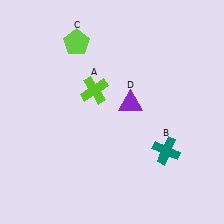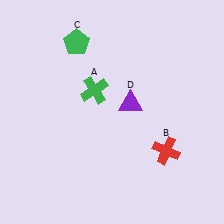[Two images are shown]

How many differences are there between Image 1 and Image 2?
There are 3 differences between the two images.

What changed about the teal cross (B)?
In Image 1, B is teal. In Image 2, it changed to red.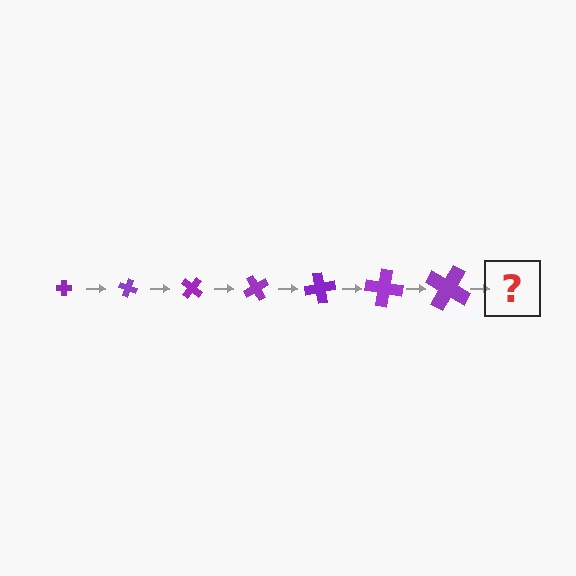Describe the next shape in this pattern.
It should be a cross, larger than the previous one and rotated 140 degrees from the start.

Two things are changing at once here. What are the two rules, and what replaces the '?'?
The two rules are that the cross grows larger each step and it rotates 20 degrees each step. The '?' should be a cross, larger than the previous one and rotated 140 degrees from the start.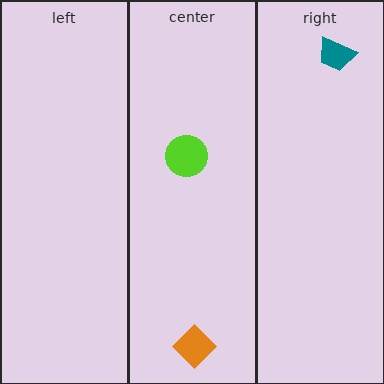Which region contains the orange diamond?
The center region.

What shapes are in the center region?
The lime circle, the orange diamond.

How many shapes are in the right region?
1.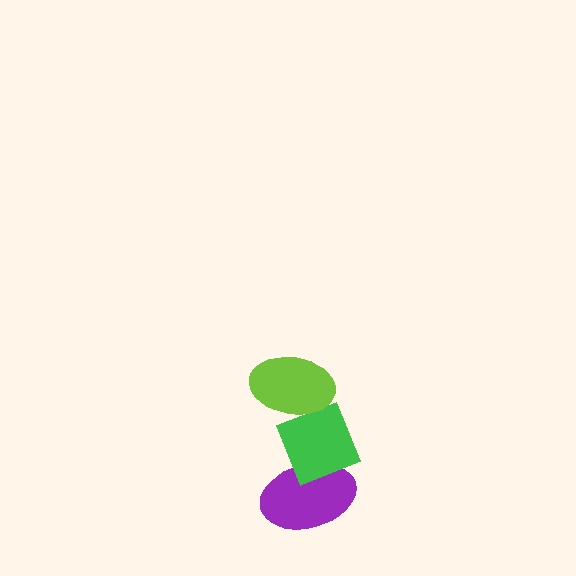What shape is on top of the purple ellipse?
The green diamond is on top of the purple ellipse.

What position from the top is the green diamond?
The green diamond is 2nd from the top.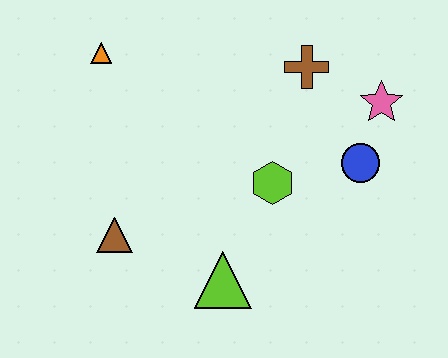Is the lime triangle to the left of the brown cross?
Yes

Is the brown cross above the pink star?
Yes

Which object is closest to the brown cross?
The pink star is closest to the brown cross.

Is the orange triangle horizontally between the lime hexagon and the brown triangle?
No